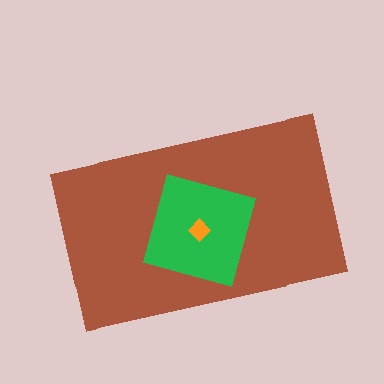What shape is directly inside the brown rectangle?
The green square.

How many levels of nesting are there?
3.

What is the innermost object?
The orange diamond.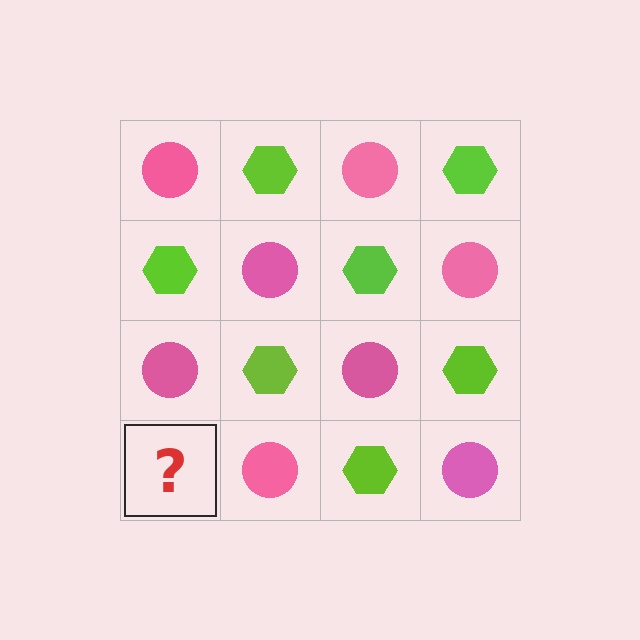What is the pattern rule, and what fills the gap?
The rule is that it alternates pink circle and lime hexagon in a checkerboard pattern. The gap should be filled with a lime hexagon.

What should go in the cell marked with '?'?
The missing cell should contain a lime hexagon.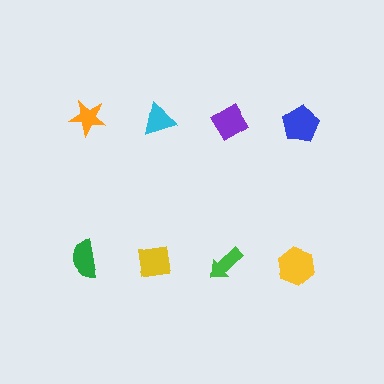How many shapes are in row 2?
4 shapes.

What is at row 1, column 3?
A purple diamond.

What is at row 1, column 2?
A cyan triangle.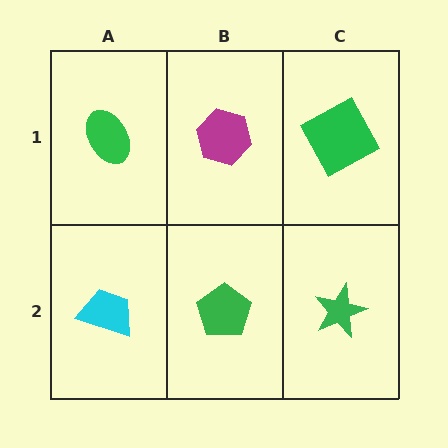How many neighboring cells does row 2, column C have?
2.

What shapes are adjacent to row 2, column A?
A green ellipse (row 1, column A), a green pentagon (row 2, column B).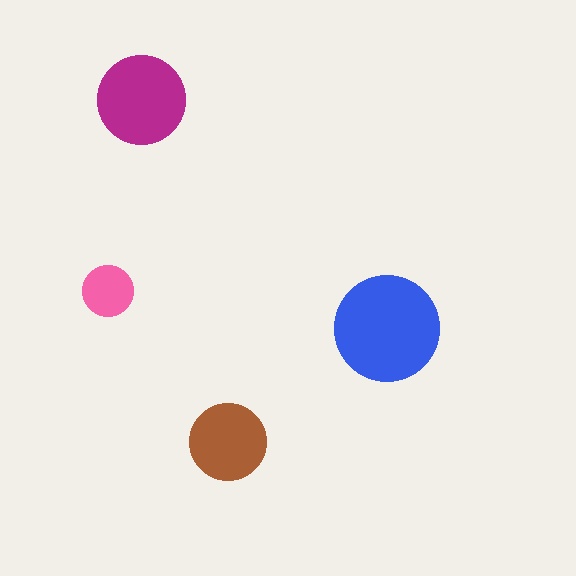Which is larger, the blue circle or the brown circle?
The blue one.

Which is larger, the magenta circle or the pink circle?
The magenta one.